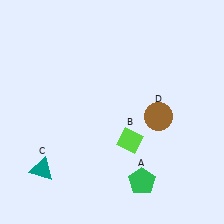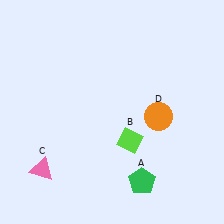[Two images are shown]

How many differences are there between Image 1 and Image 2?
There are 2 differences between the two images.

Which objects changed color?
C changed from teal to pink. D changed from brown to orange.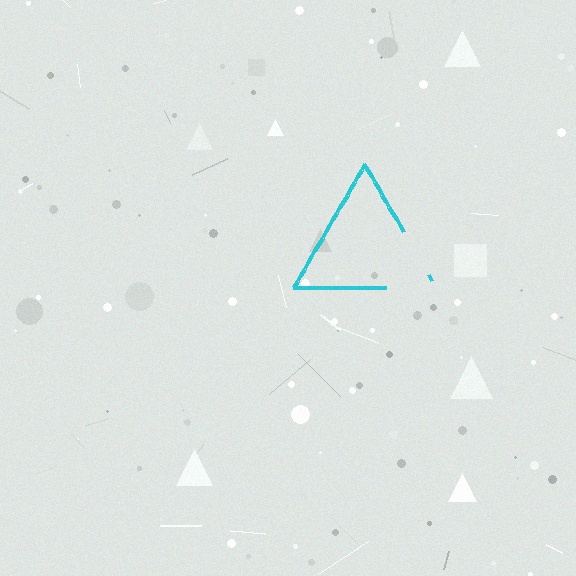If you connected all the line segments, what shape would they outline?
They would outline a triangle.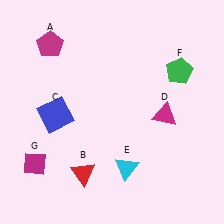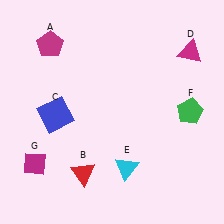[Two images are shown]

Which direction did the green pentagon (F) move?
The green pentagon (F) moved down.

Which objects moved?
The objects that moved are: the magenta triangle (D), the green pentagon (F).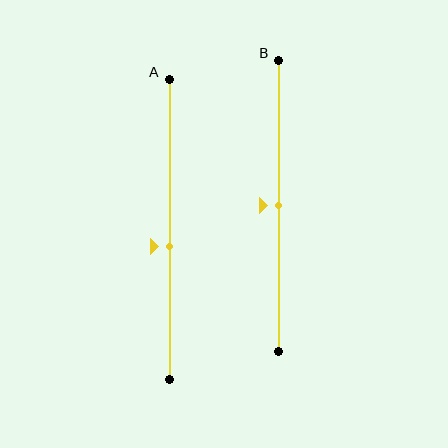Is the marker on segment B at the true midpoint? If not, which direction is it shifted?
Yes, the marker on segment B is at the true midpoint.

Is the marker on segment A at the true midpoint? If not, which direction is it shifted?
No, the marker on segment A is shifted downward by about 6% of the segment length.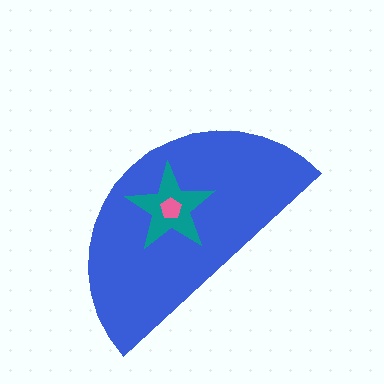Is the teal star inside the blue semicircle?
Yes.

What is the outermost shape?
The blue semicircle.